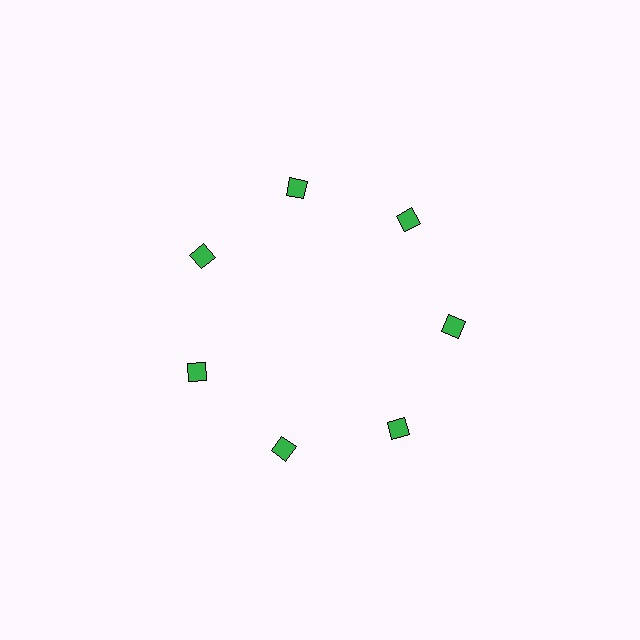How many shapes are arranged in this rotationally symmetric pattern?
There are 7 shapes, arranged in 7 groups of 1.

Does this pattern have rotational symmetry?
Yes, this pattern has 7-fold rotational symmetry. It looks the same after rotating 51 degrees around the center.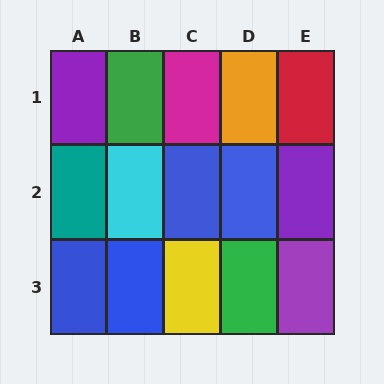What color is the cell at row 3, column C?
Yellow.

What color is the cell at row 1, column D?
Orange.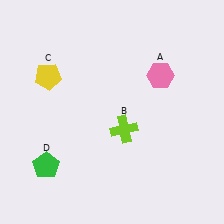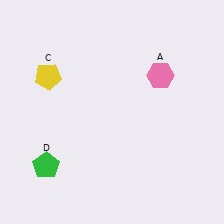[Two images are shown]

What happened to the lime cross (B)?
The lime cross (B) was removed in Image 2. It was in the bottom-right area of Image 1.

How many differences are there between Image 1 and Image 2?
There is 1 difference between the two images.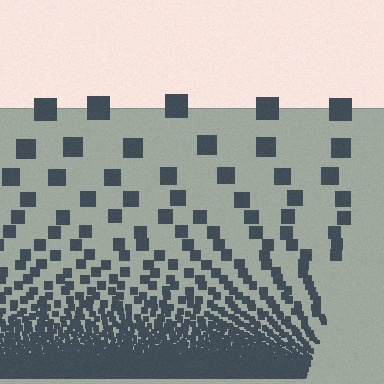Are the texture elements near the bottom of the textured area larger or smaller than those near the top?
Smaller. The gradient is inverted — elements near the bottom are smaller and denser.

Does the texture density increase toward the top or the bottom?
Density increases toward the bottom.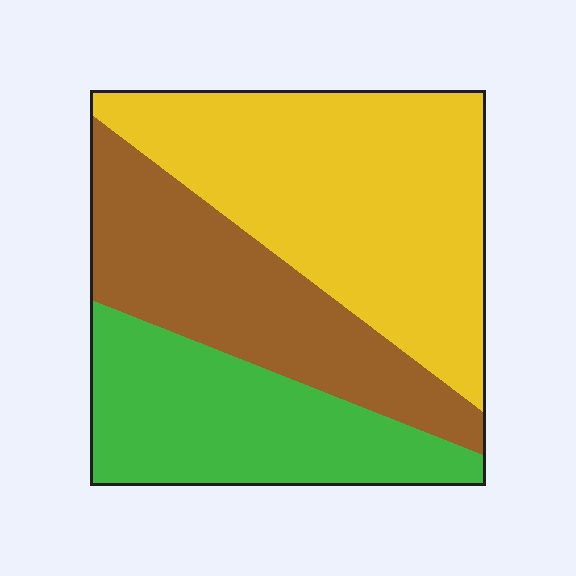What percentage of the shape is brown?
Brown covers about 30% of the shape.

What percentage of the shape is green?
Green covers 27% of the shape.